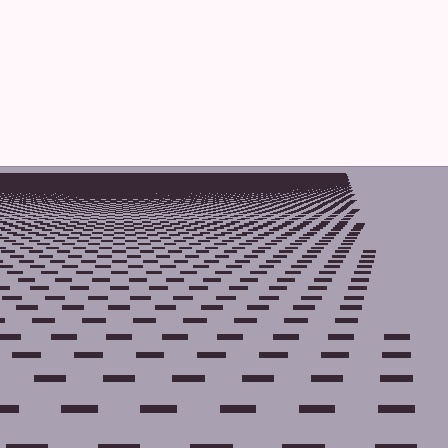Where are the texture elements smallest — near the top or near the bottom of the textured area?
Near the top.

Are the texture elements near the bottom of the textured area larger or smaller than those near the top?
Larger. Near the bottom, elements are closer to the viewer and appear at a bigger on-screen size.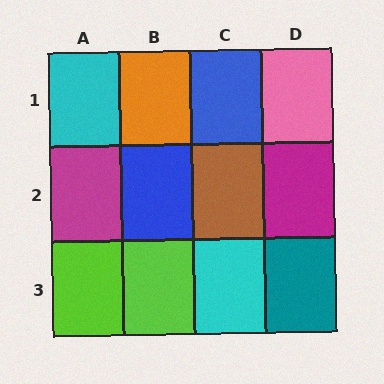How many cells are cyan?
2 cells are cyan.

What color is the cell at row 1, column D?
Pink.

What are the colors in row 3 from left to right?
Lime, lime, cyan, teal.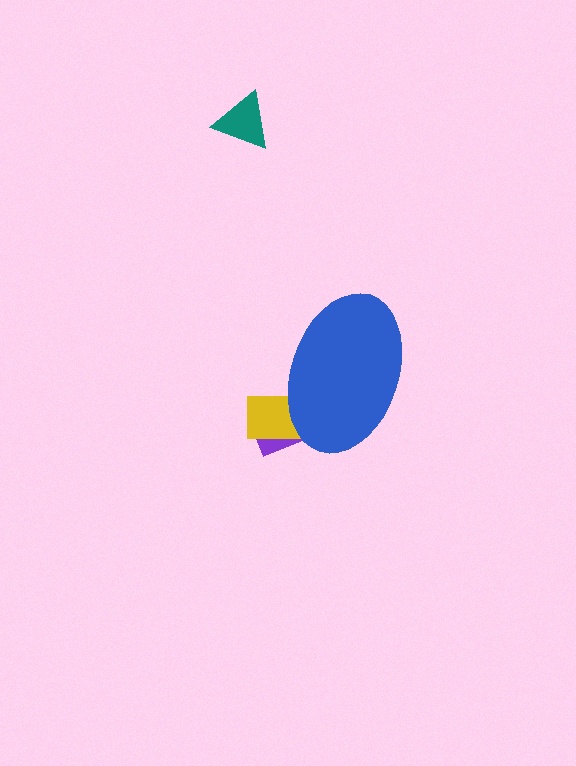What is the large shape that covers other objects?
A blue ellipse.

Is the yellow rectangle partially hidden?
Yes, the yellow rectangle is partially hidden behind the blue ellipse.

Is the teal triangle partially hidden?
No, the teal triangle is fully visible.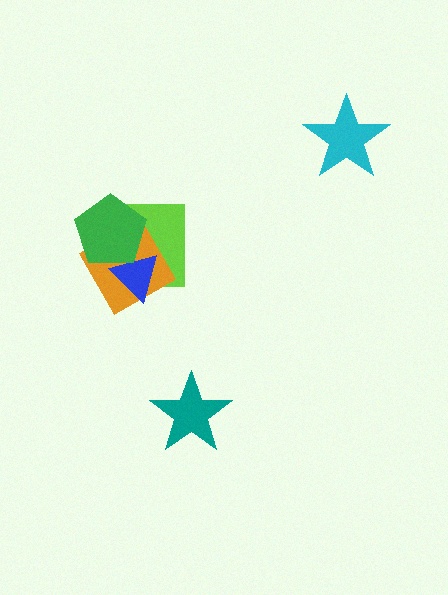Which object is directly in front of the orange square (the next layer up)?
The blue triangle is directly in front of the orange square.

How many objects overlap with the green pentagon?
3 objects overlap with the green pentagon.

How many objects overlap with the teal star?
0 objects overlap with the teal star.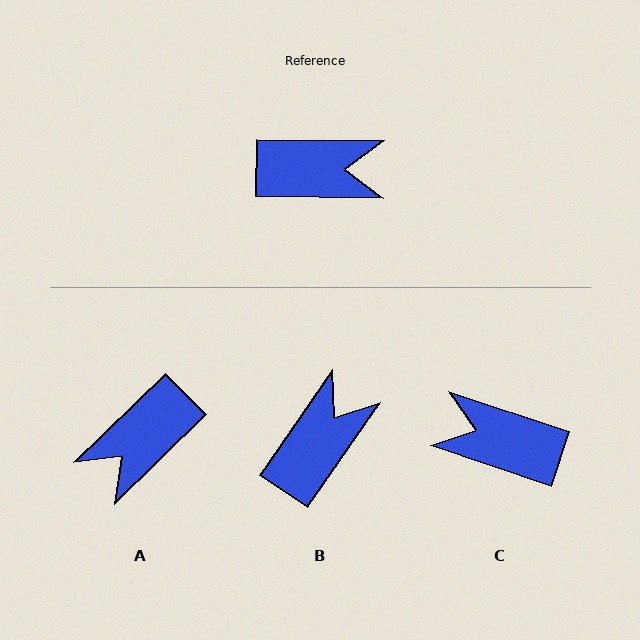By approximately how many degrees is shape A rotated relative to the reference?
Approximately 135 degrees clockwise.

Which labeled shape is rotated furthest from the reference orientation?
C, about 162 degrees away.